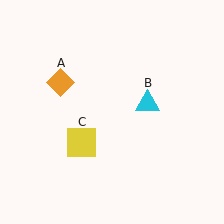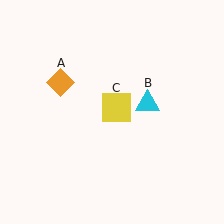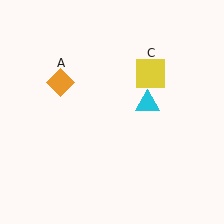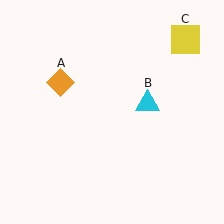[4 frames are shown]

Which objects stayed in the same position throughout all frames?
Orange diamond (object A) and cyan triangle (object B) remained stationary.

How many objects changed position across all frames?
1 object changed position: yellow square (object C).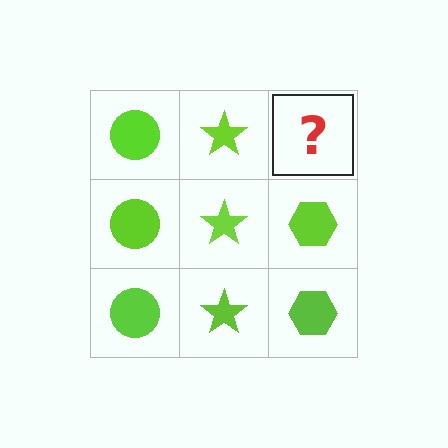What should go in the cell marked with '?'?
The missing cell should contain a lime hexagon.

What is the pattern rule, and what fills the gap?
The rule is that each column has a consistent shape. The gap should be filled with a lime hexagon.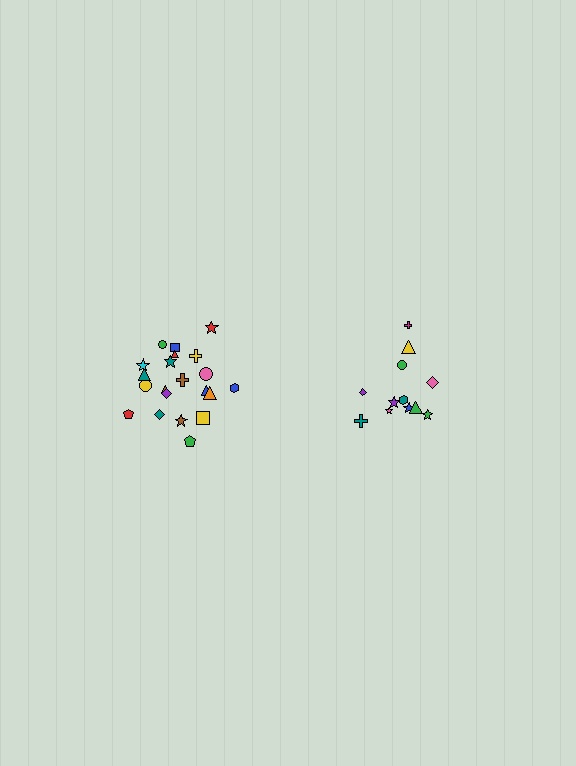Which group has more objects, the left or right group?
The left group.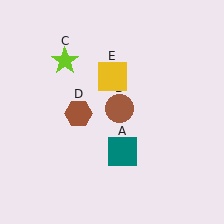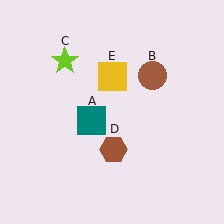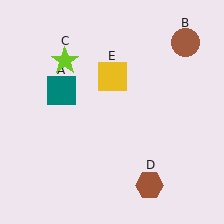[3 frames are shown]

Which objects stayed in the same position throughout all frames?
Lime star (object C) and yellow square (object E) remained stationary.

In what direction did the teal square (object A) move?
The teal square (object A) moved up and to the left.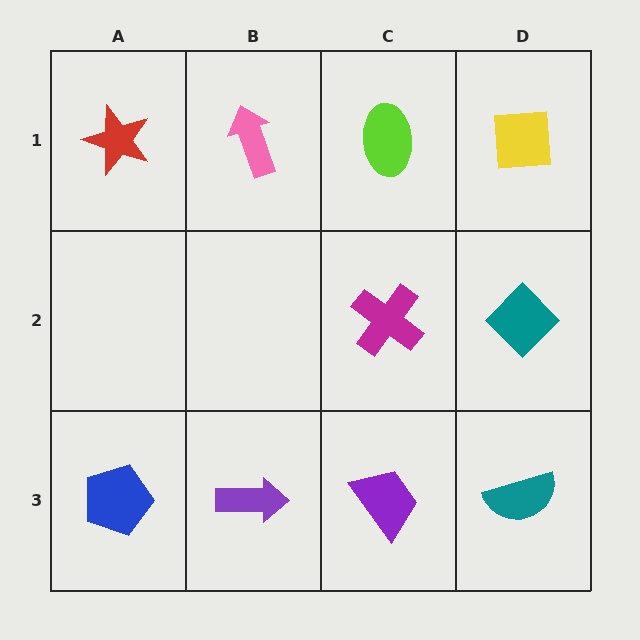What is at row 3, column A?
A blue pentagon.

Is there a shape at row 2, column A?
No, that cell is empty.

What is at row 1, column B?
A pink arrow.